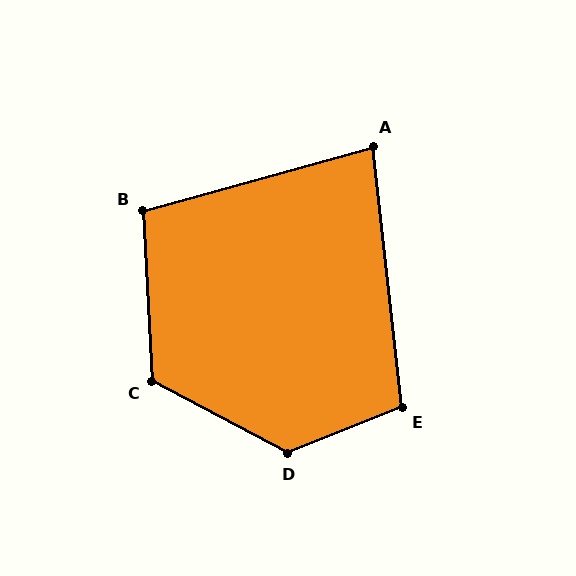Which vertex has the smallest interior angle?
A, at approximately 81 degrees.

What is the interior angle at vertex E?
Approximately 106 degrees (obtuse).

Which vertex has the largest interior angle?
D, at approximately 130 degrees.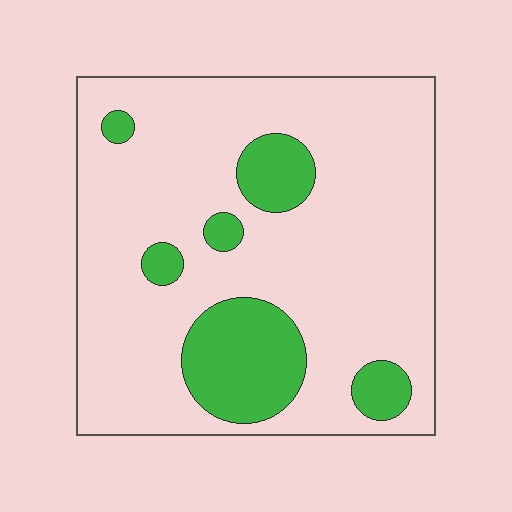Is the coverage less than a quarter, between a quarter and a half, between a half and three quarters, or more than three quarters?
Less than a quarter.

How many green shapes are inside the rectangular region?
6.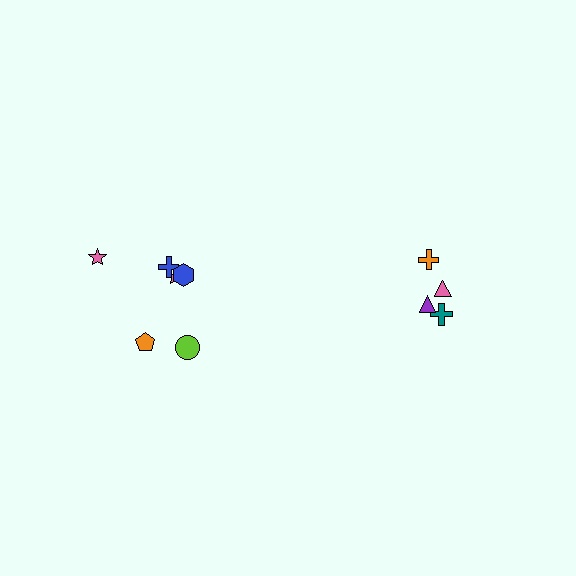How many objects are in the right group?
There are 4 objects.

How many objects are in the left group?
There are 6 objects.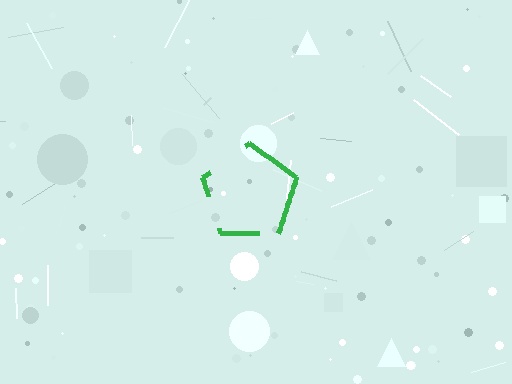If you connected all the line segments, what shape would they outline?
They would outline a pentagon.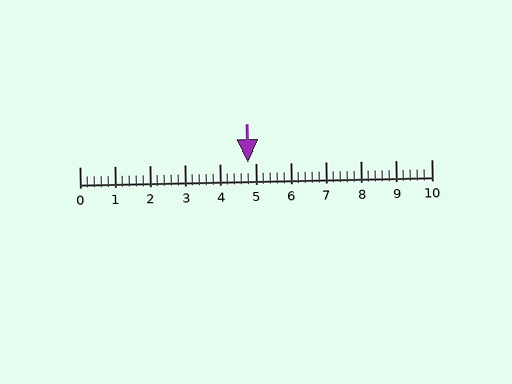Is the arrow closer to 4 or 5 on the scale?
The arrow is closer to 5.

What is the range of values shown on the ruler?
The ruler shows values from 0 to 10.